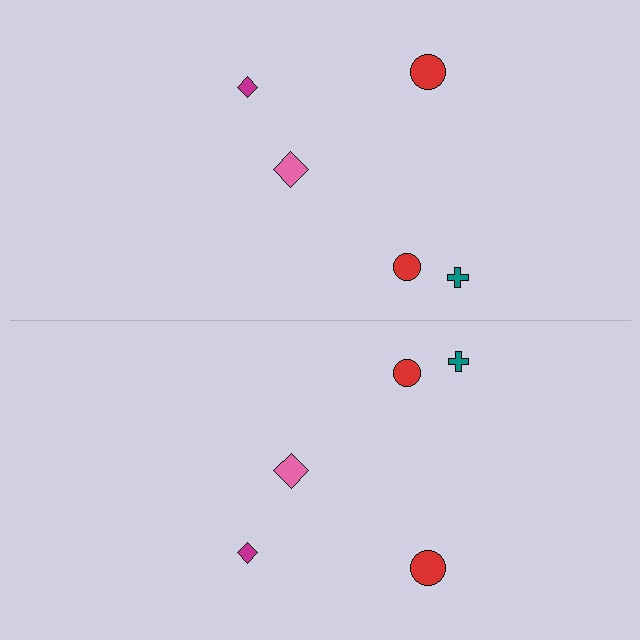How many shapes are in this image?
There are 10 shapes in this image.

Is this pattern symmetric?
Yes, this pattern has bilateral (reflection) symmetry.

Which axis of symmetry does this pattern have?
The pattern has a horizontal axis of symmetry running through the center of the image.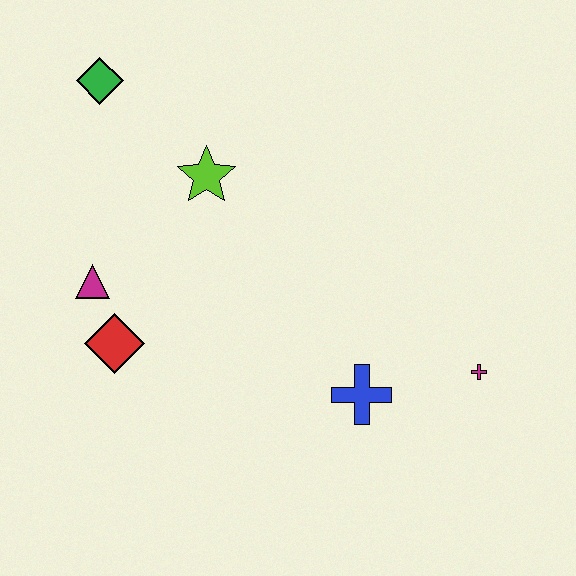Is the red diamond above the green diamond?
No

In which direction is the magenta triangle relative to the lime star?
The magenta triangle is to the left of the lime star.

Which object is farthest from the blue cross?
The green diamond is farthest from the blue cross.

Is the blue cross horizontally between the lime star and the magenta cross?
Yes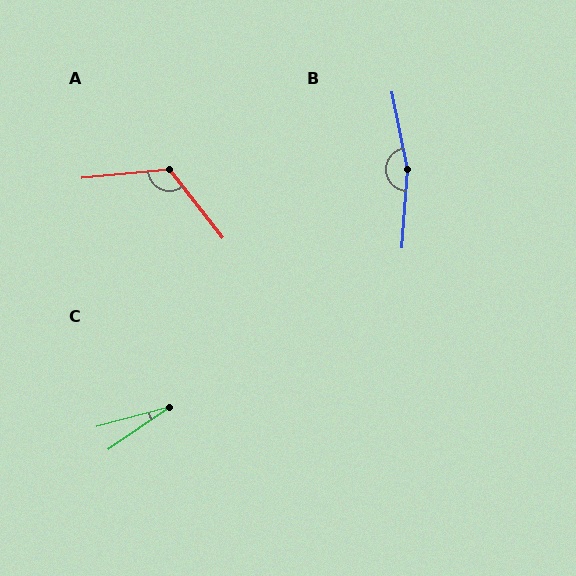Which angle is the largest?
B, at approximately 165 degrees.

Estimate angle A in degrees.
Approximately 123 degrees.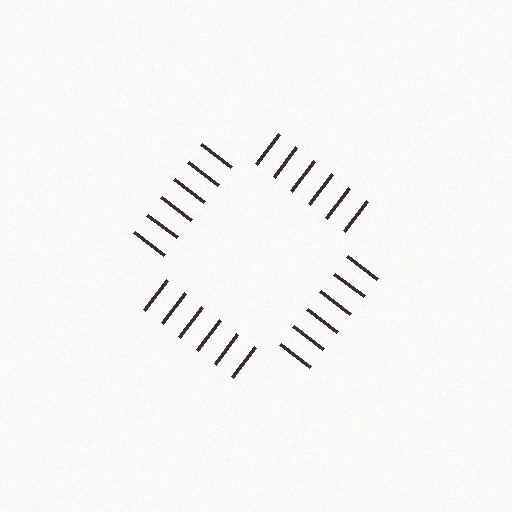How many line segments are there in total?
24 — 6 along each of the 4 edges.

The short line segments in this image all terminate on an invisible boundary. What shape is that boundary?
An illusory square — the line segments terminate on its edges but no continuous stroke is drawn.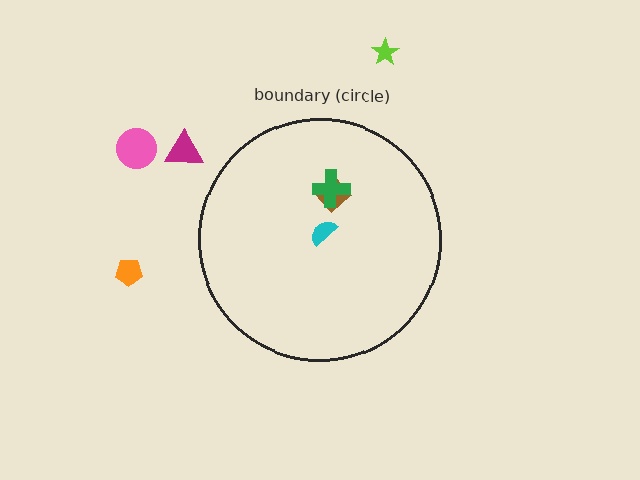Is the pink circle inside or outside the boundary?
Outside.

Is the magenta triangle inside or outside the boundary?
Outside.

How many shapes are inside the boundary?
3 inside, 4 outside.